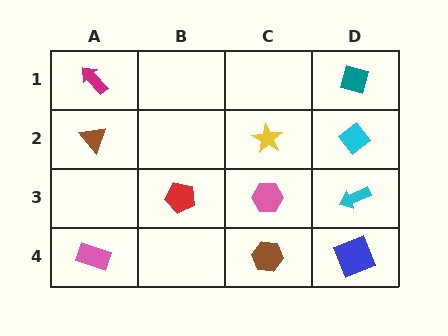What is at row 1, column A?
A magenta arrow.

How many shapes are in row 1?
2 shapes.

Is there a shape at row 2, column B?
No, that cell is empty.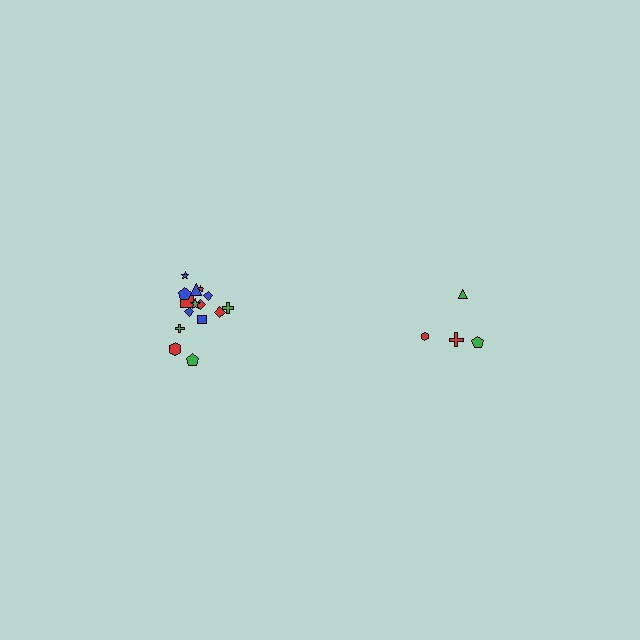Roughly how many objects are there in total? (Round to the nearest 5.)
Roughly 20 objects in total.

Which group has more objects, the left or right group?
The left group.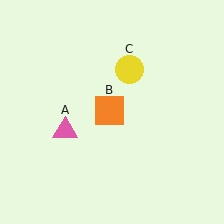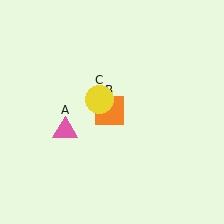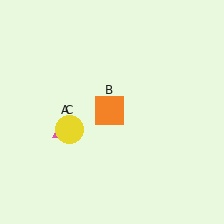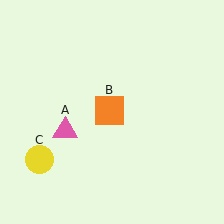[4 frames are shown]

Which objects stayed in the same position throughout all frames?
Pink triangle (object A) and orange square (object B) remained stationary.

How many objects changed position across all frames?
1 object changed position: yellow circle (object C).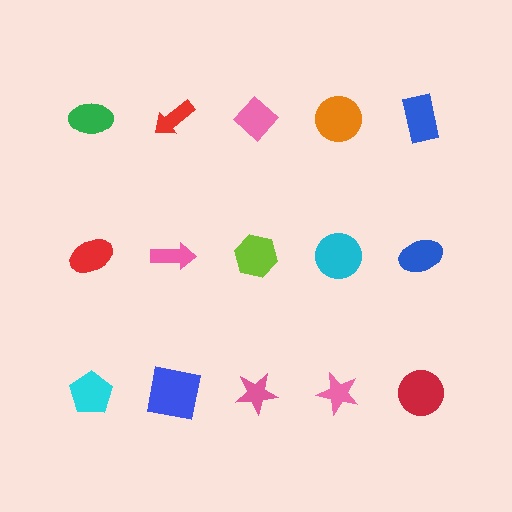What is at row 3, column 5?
A red circle.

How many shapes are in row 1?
5 shapes.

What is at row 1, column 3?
A pink diamond.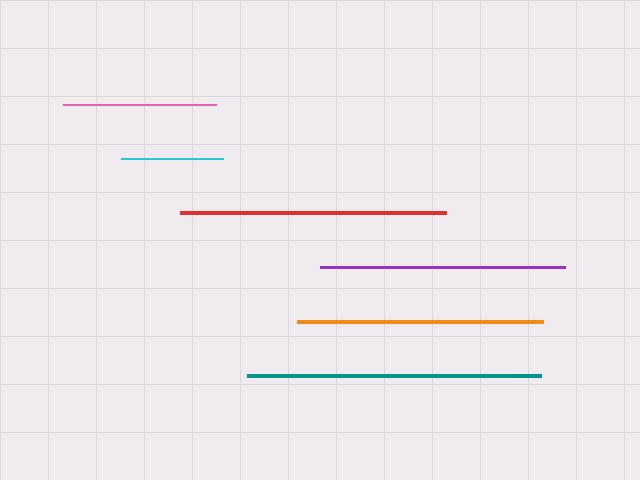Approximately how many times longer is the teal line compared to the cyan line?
The teal line is approximately 2.9 times the length of the cyan line.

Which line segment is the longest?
The teal line is the longest at approximately 294 pixels.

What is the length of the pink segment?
The pink segment is approximately 153 pixels long.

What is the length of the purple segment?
The purple segment is approximately 245 pixels long.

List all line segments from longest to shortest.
From longest to shortest: teal, red, orange, purple, pink, cyan.